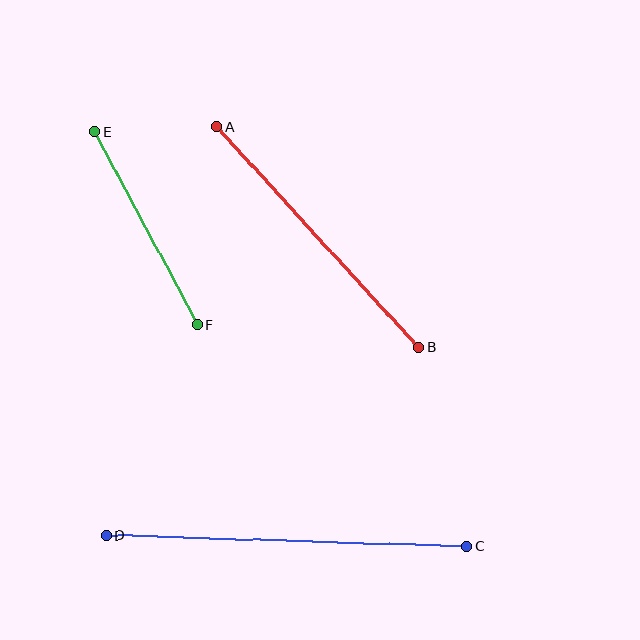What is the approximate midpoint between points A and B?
The midpoint is at approximately (318, 237) pixels.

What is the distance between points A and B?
The distance is approximately 300 pixels.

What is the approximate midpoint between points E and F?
The midpoint is at approximately (146, 228) pixels.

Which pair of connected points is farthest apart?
Points C and D are farthest apart.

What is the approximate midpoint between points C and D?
The midpoint is at approximately (286, 541) pixels.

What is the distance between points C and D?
The distance is approximately 361 pixels.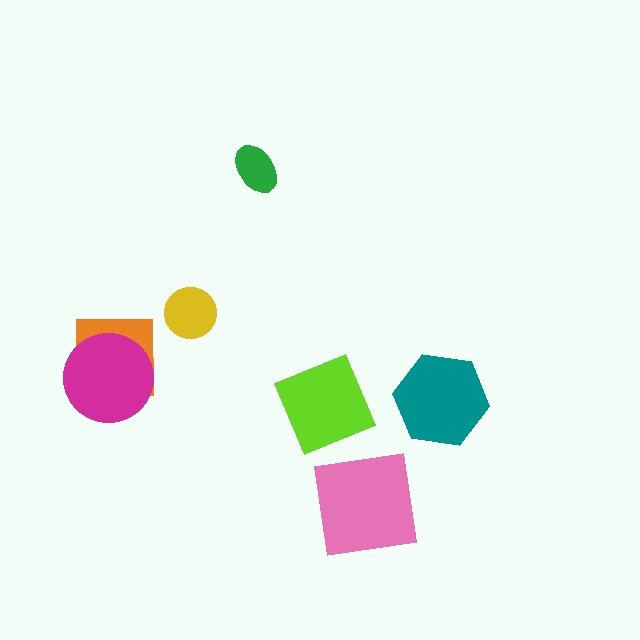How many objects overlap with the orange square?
1 object overlaps with the orange square.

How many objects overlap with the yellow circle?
0 objects overlap with the yellow circle.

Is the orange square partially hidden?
Yes, it is partially covered by another shape.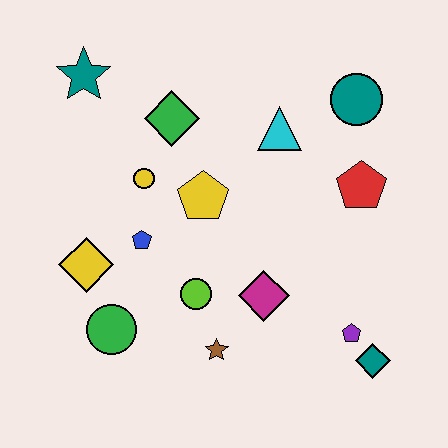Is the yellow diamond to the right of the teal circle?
No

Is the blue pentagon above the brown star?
Yes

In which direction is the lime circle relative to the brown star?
The lime circle is above the brown star.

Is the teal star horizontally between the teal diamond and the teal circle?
No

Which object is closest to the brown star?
The lime circle is closest to the brown star.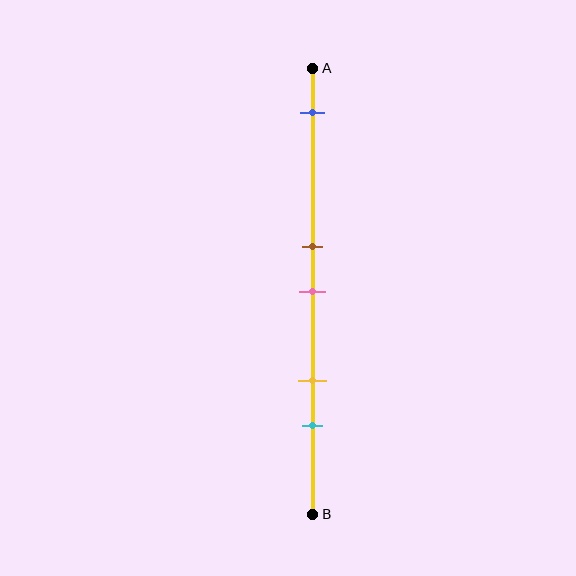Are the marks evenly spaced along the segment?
No, the marks are not evenly spaced.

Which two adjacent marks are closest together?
The brown and pink marks are the closest adjacent pair.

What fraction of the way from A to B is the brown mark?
The brown mark is approximately 40% (0.4) of the way from A to B.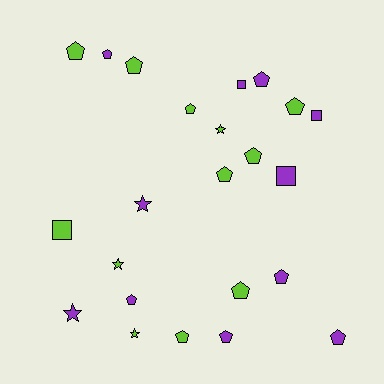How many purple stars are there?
There are 2 purple stars.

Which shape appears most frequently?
Pentagon, with 14 objects.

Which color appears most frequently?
Lime, with 12 objects.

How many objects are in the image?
There are 23 objects.